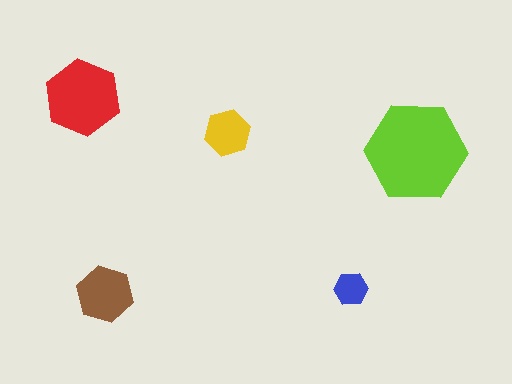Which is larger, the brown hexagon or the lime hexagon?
The lime one.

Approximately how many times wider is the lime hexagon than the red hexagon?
About 1.5 times wider.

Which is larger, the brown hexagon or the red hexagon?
The red one.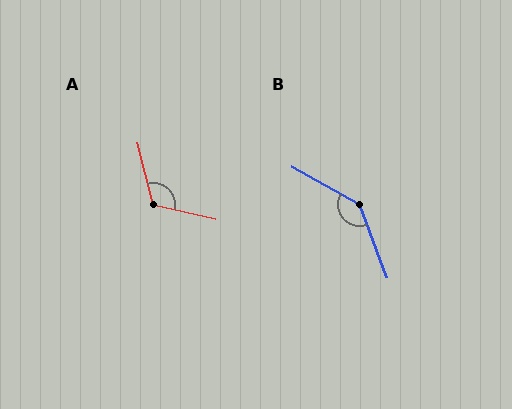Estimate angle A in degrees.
Approximately 117 degrees.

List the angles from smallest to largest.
A (117°), B (140°).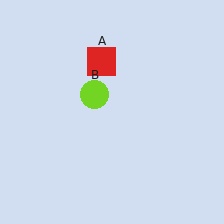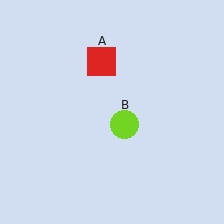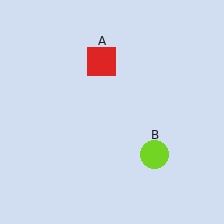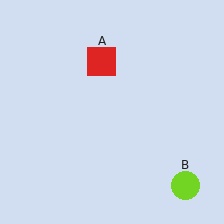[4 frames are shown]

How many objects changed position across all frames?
1 object changed position: lime circle (object B).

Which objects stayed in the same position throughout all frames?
Red square (object A) remained stationary.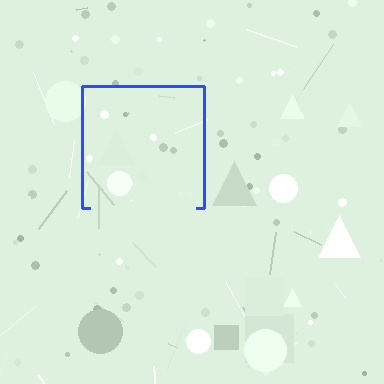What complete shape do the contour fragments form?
The contour fragments form a square.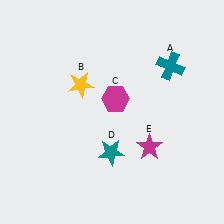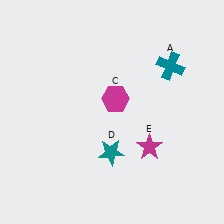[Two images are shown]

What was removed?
The yellow star (B) was removed in Image 2.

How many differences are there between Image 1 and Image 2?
There is 1 difference between the two images.